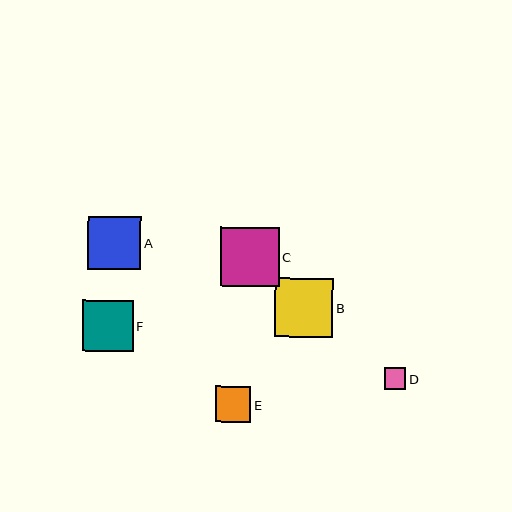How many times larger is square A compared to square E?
Square A is approximately 1.5 times the size of square E.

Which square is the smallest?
Square D is the smallest with a size of approximately 22 pixels.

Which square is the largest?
Square B is the largest with a size of approximately 59 pixels.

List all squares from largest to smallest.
From largest to smallest: B, C, A, F, E, D.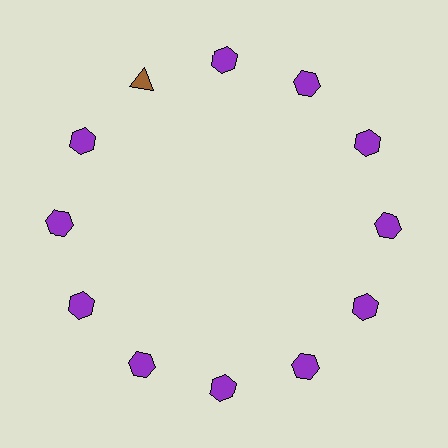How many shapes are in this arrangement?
There are 12 shapes arranged in a ring pattern.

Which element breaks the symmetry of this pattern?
The brown triangle at roughly the 11 o'clock position breaks the symmetry. All other shapes are purple hexagons.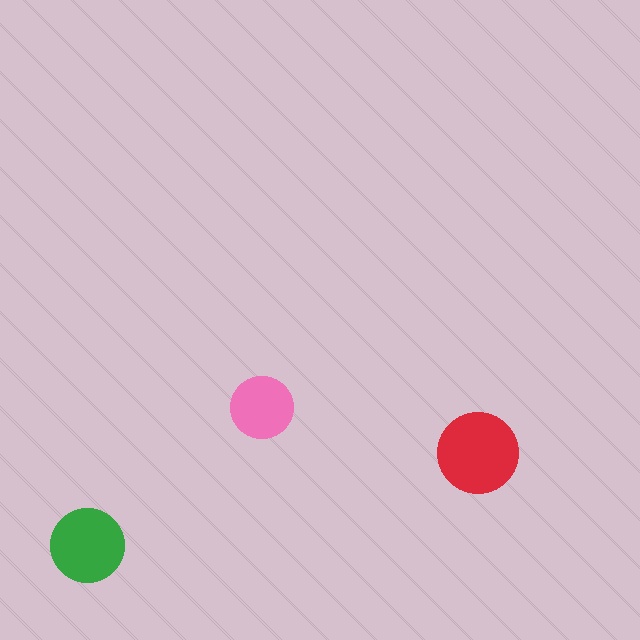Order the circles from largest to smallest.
the red one, the green one, the pink one.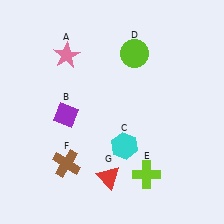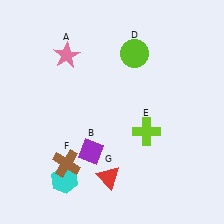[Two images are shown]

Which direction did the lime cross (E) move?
The lime cross (E) moved up.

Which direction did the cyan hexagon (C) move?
The cyan hexagon (C) moved left.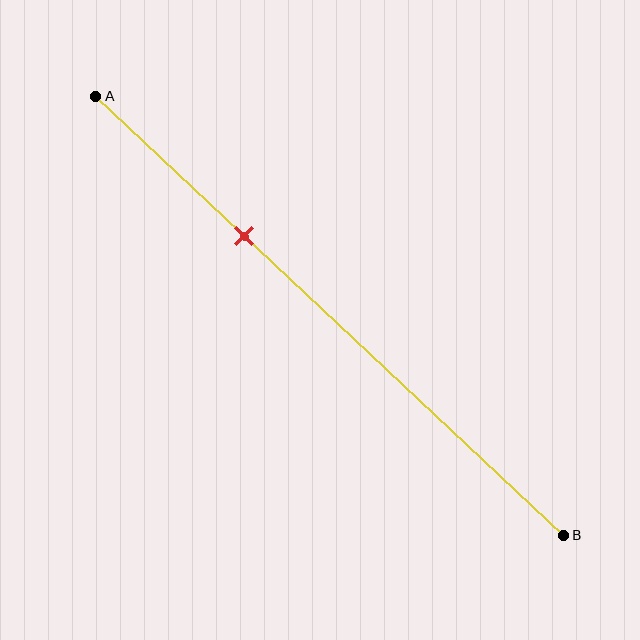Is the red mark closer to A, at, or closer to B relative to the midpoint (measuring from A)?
The red mark is closer to point A than the midpoint of segment AB.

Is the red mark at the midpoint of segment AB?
No, the mark is at about 30% from A, not at the 50% midpoint.